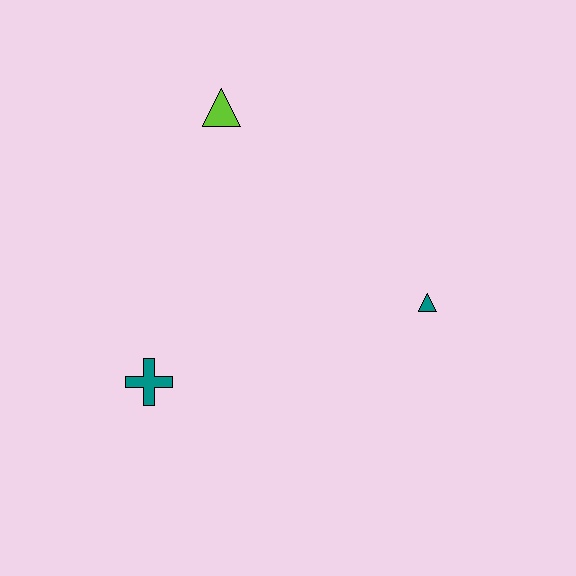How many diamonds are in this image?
There are no diamonds.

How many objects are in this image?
There are 3 objects.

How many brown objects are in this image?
There are no brown objects.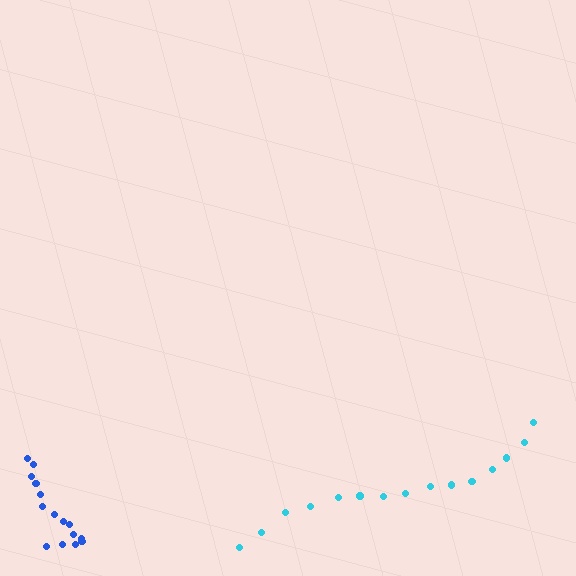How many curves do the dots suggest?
There are 2 distinct paths.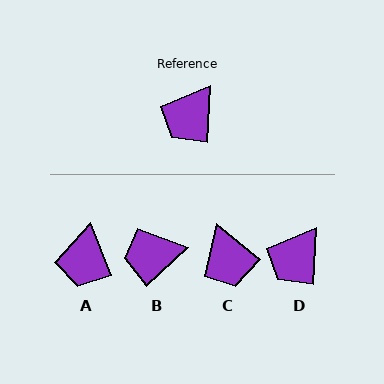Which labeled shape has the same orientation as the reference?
D.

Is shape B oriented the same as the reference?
No, it is off by about 44 degrees.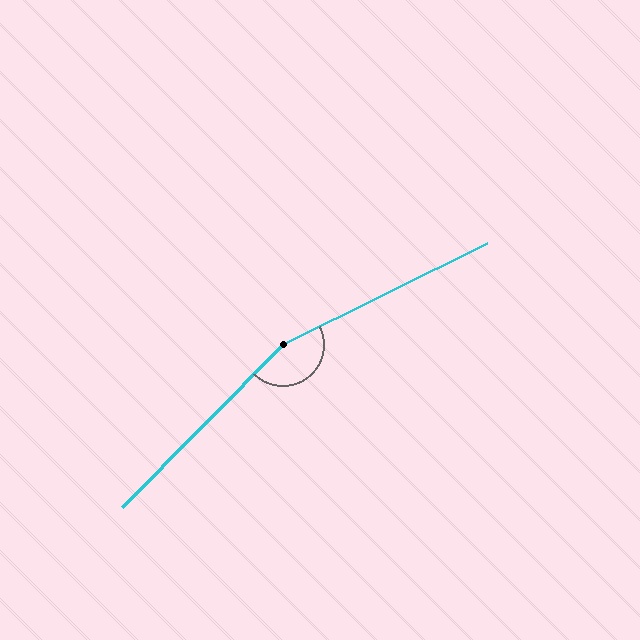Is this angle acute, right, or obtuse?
It is obtuse.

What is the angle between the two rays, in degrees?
Approximately 161 degrees.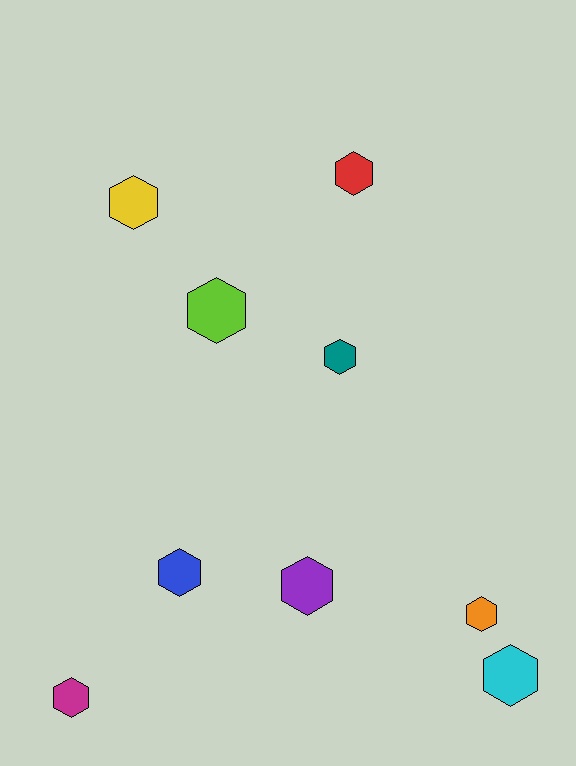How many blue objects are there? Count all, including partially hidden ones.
There is 1 blue object.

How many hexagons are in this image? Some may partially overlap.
There are 9 hexagons.